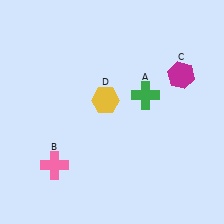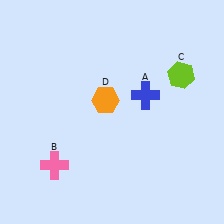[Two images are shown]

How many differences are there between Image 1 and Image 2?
There are 3 differences between the two images.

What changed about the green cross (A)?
In Image 1, A is green. In Image 2, it changed to blue.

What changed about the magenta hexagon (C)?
In Image 1, C is magenta. In Image 2, it changed to lime.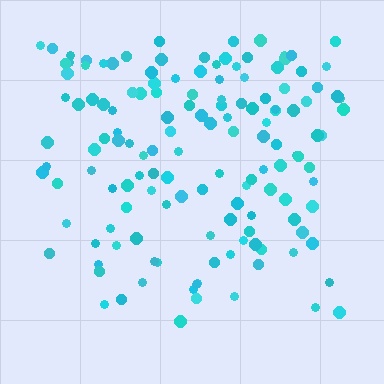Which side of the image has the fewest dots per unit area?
The bottom.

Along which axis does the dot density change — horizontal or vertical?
Vertical.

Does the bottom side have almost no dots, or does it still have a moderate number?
Still a moderate number, just noticeably fewer than the top.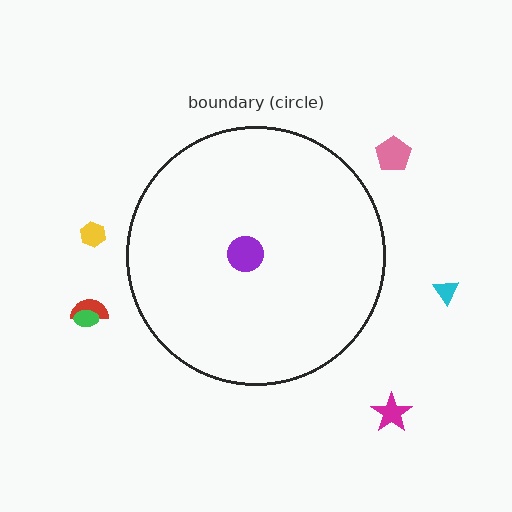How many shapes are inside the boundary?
1 inside, 6 outside.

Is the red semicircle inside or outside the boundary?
Outside.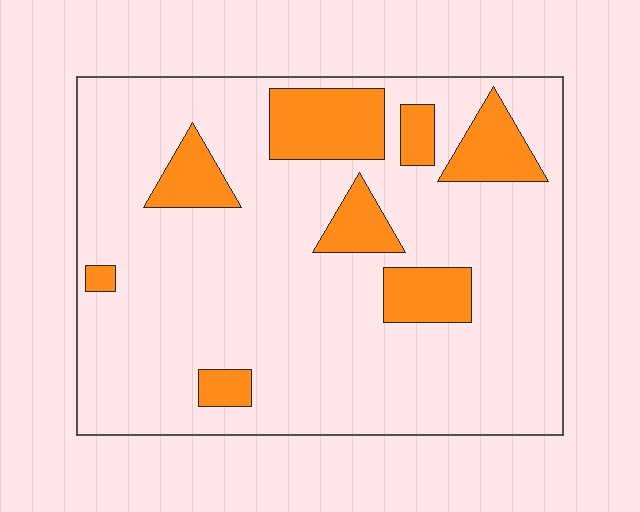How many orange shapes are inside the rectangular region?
8.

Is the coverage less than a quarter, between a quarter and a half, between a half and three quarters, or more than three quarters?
Less than a quarter.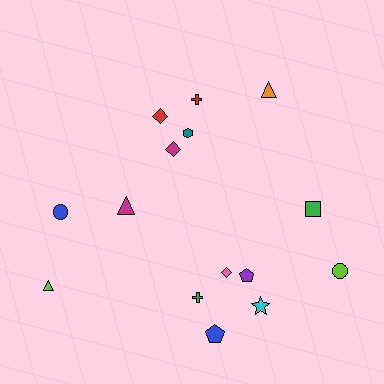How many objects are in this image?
There are 15 objects.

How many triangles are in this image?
There are 3 triangles.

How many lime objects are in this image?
There are 2 lime objects.